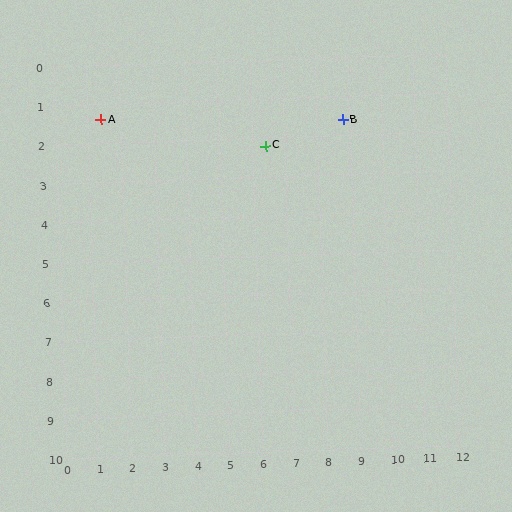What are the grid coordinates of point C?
Point C is at approximately (6.4, 2.2).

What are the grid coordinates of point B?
Point B is at approximately (8.8, 1.6).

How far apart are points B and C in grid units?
Points B and C are about 2.5 grid units apart.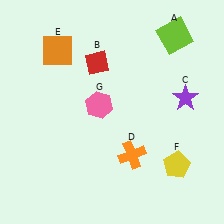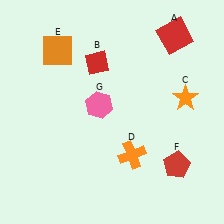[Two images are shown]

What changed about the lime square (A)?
In Image 1, A is lime. In Image 2, it changed to red.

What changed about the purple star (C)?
In Image 1, C is purple. In Image 2, it changed to orange.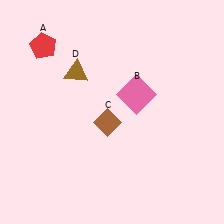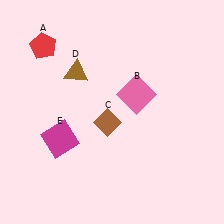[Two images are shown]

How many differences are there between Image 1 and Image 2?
There is 1 difference between the two images.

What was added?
A magenta square (E) was added in Image 2.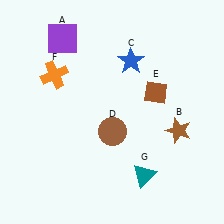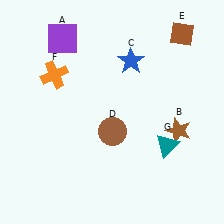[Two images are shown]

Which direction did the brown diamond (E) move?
The brown diamond (E) moved up.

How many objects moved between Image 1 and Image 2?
2 objects moved between the two images.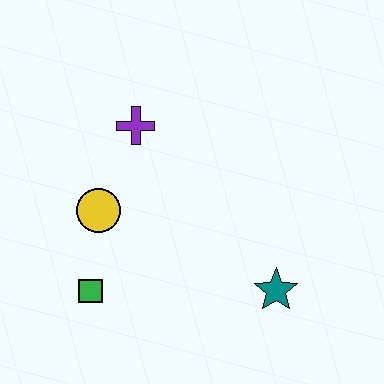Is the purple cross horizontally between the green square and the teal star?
Yes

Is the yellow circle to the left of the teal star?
Yes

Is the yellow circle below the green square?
No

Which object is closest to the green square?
The yellow circle is closest to the green square.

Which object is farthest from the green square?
The teal star is farthest from the green square.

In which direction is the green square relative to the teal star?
The green square is to the left of the teal star.